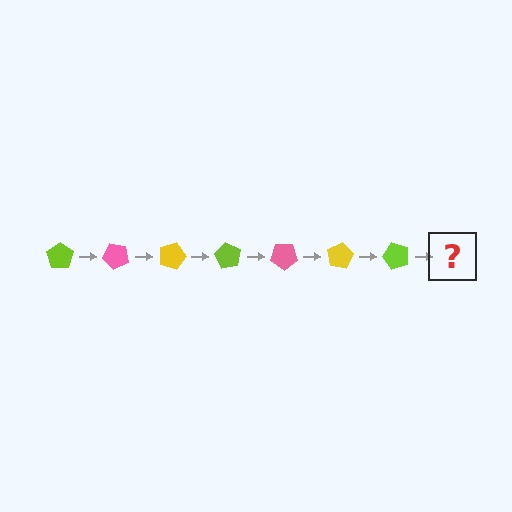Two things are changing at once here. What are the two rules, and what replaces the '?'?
The two rules are that it rotates 45 degrees each step and the color cycles through lime, pink, and yellow. The '?' should be a pink pentagon, rotated 315 degrees from the start.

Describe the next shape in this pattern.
It should be a pink pentagon, rotated 315 degrees from the start.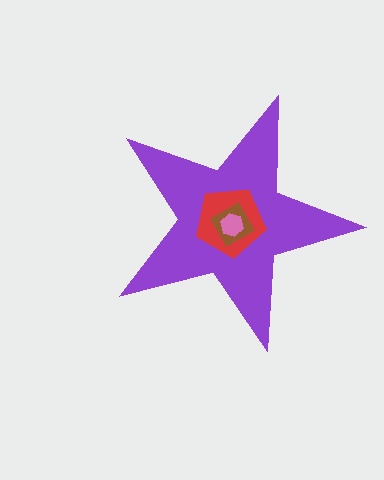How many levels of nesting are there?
4.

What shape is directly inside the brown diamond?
The pink hexagon.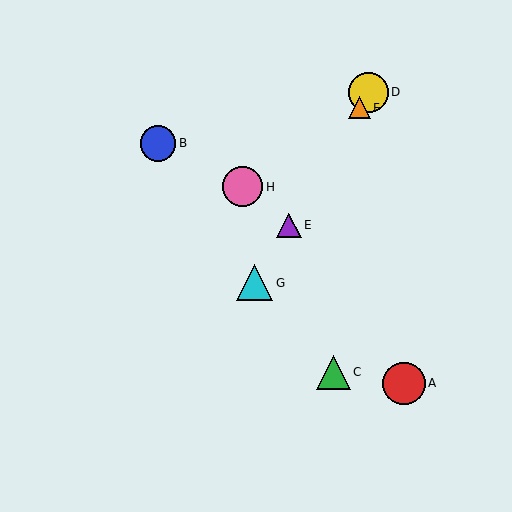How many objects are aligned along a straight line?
4 objects (D, E, F, G) are aligned along a straight line.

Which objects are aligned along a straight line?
Objects D, E, F, G are aligned along a straight line.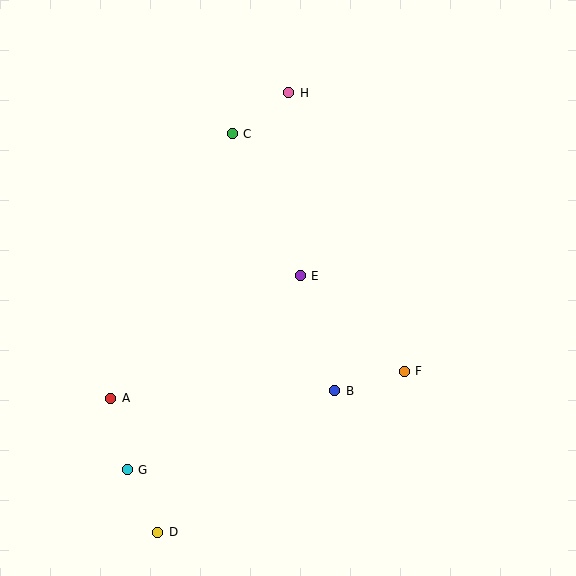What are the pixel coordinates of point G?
Point G is at (127, 470).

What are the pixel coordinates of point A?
Point A is at (111, 398).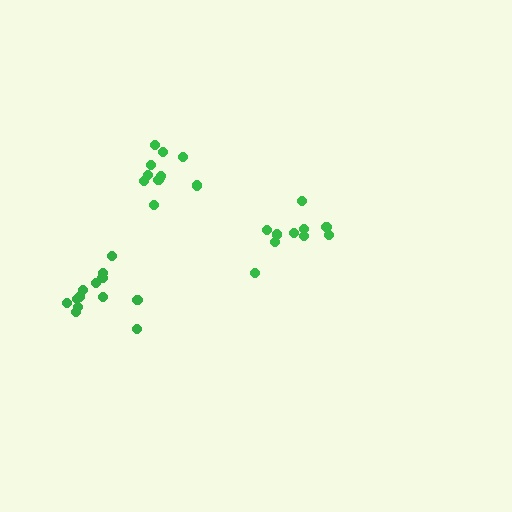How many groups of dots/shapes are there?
There are 3 groups.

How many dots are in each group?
Group 1: 13 dots, Group 2: 10 dots, Group 3: 11 dots (34 total).